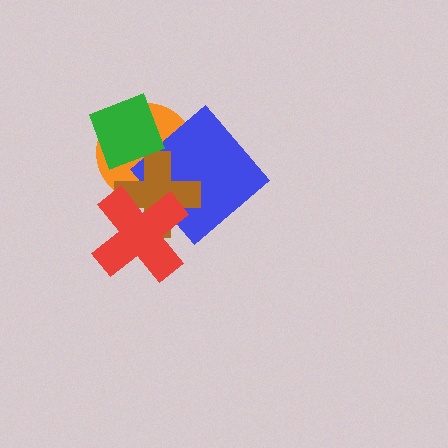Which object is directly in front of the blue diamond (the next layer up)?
The brown cross is directly in front of the blue diamond.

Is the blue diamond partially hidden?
Yes, it is partially covered by another shape.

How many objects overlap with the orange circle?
4 objects overlap with the orange circle.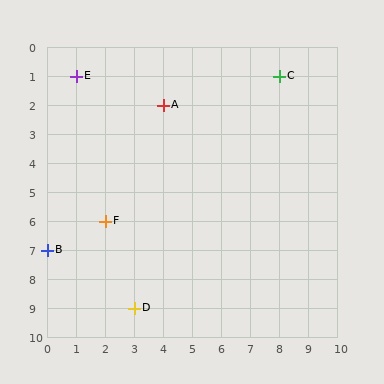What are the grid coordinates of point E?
Point E is at grid coordinates (1, 1).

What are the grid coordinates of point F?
Point F is at grid coordinates (2, 6).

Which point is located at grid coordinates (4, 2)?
Point A is at (4, 2).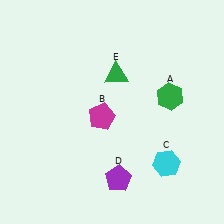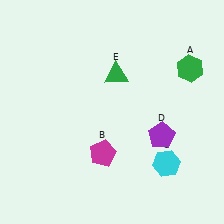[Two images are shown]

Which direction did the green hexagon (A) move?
The green hexagon (A) moved up.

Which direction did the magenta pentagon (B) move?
The magenta pentagon (B) moved down.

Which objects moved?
The objects that moved are: the green hexagon (A), the magenta pentagon (B), the purple pentagon (D).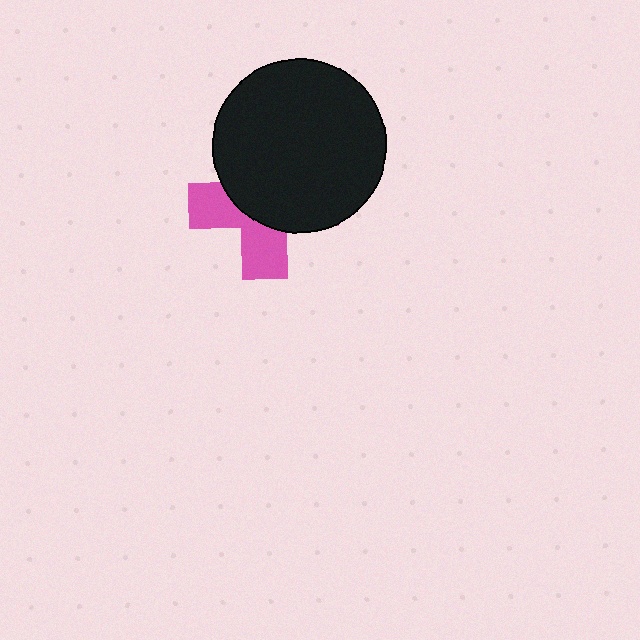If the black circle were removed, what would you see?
You would see the complete pink cross.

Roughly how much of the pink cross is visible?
A small part of it is visible (roughly 39%).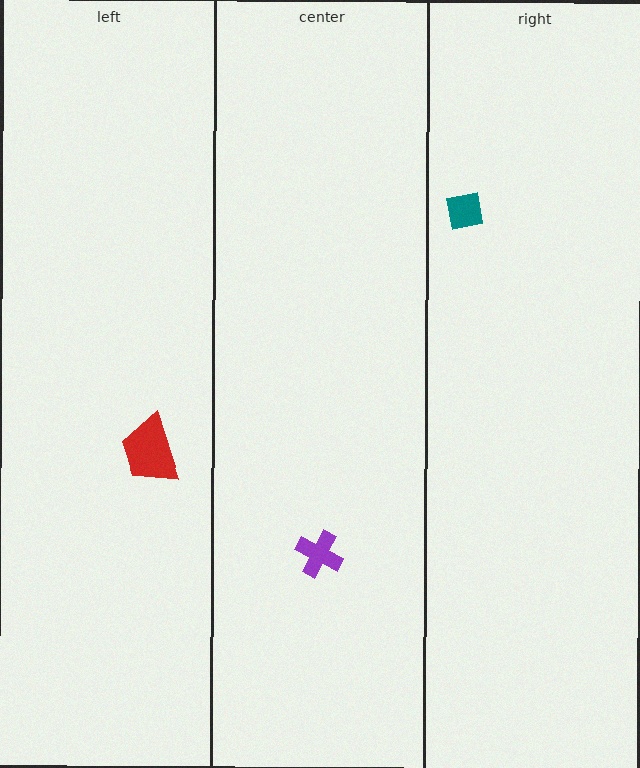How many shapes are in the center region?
1.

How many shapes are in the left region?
1.